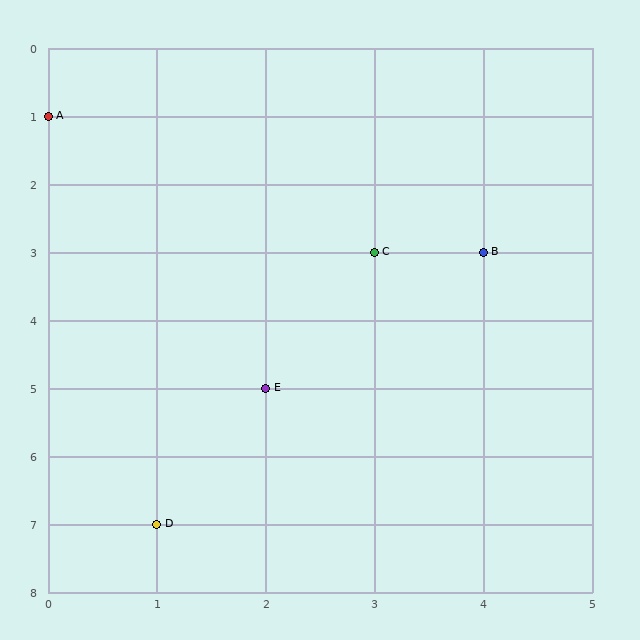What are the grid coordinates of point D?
Point D is at grid coordinates (1, 7).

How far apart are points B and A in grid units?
Points B and A are 4 columns and 2 rows apart (about 4.5 grid units diagonally).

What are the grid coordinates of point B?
Point B is at grid coordinates (4, 3).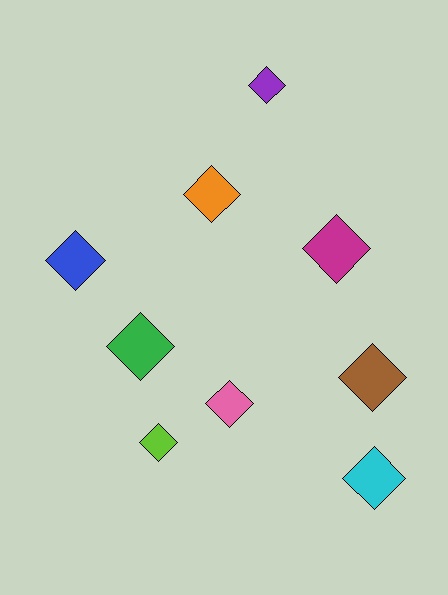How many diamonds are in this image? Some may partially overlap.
There are 9 diamonds.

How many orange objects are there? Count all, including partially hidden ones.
There is 1 orange object.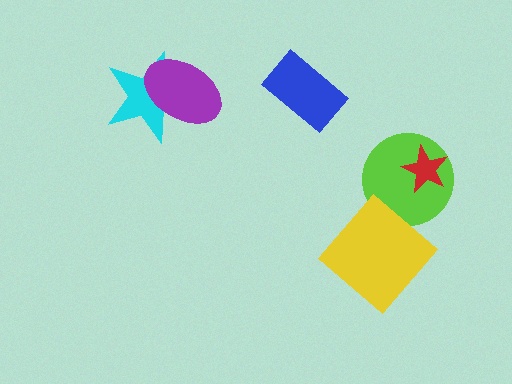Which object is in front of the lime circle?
The red star is in front of the lime circle.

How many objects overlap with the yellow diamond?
0 objects overlap with the yellow diamond.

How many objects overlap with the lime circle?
1 object overlaps with the lime circle.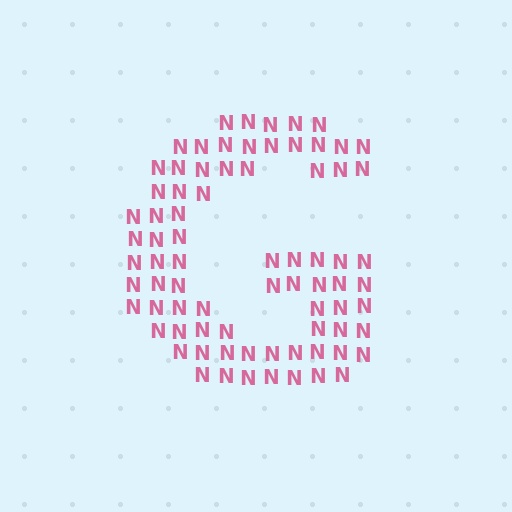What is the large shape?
The large shape is the letter G.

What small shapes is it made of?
It is made of small letter N's.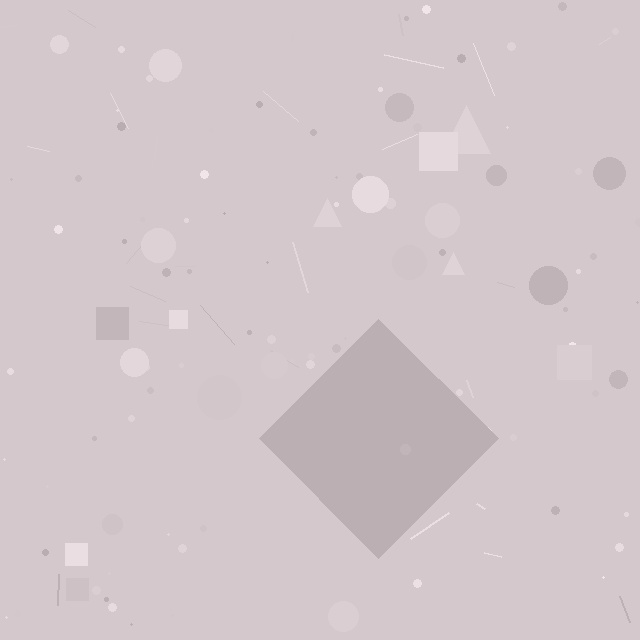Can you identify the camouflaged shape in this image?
The camouflaged shape is a diamond.